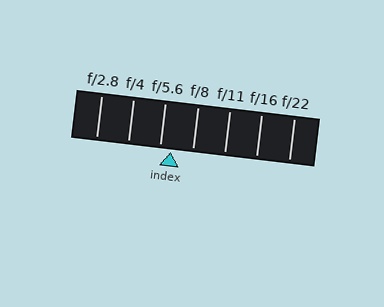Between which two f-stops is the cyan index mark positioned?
The index mark is between f/5.6 and f/8.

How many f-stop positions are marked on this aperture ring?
There are 7 f-stop positions marked.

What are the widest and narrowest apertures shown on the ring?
The widest aperture shown is f/2.8 and the narrowest is f/22.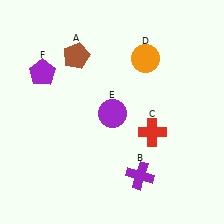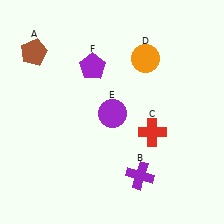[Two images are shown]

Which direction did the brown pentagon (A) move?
The brown pentagon (A) moved left.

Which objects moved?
The objects that moved are: the brown pentagon (A), the purple pentagon (F).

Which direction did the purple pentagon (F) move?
The purple pentagon (F) moved right.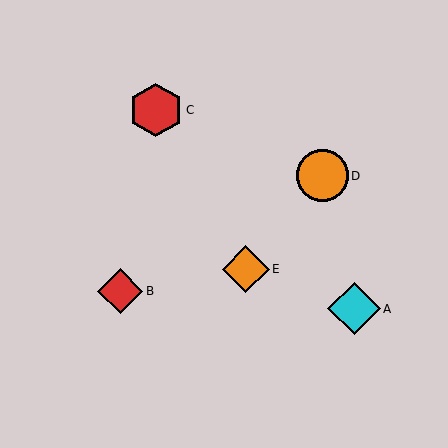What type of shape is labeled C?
Shape C is a red hexagon.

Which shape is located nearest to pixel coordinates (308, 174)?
The orange circle (labeled D) at (323, 176) is nearest to that location.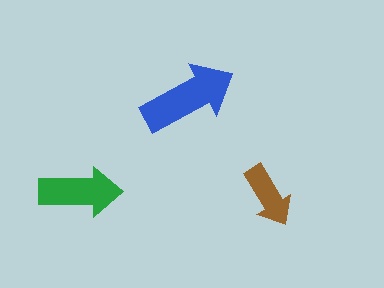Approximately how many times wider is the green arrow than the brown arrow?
About 1.5 times wider.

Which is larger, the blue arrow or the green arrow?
The blue one.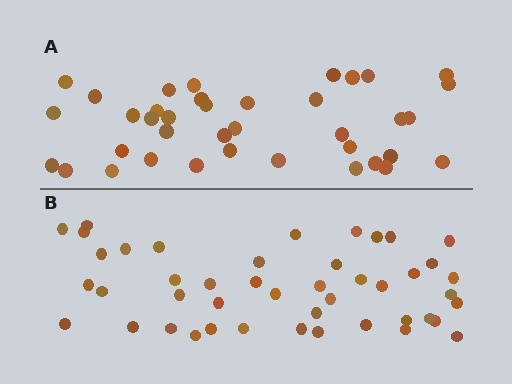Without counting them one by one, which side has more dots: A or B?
Region B (the bottom region) has more dots.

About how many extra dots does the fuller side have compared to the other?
Region B has roughly 8 or so more dots than region A.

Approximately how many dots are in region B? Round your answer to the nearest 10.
About 40 dots. (The exact count is 45, which rounds to 40.)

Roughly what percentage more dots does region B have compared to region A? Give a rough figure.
About 20% more.